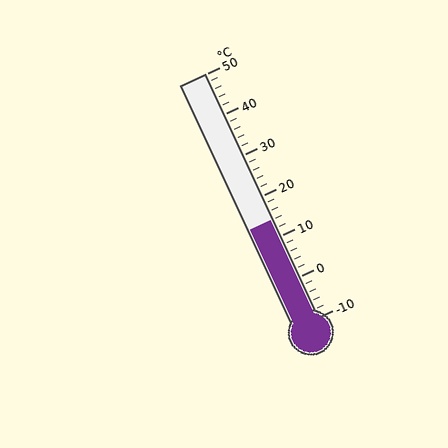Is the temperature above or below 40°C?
The temperature is below 40°C.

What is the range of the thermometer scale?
The thermometer scale ranges from -10°C to 50°C.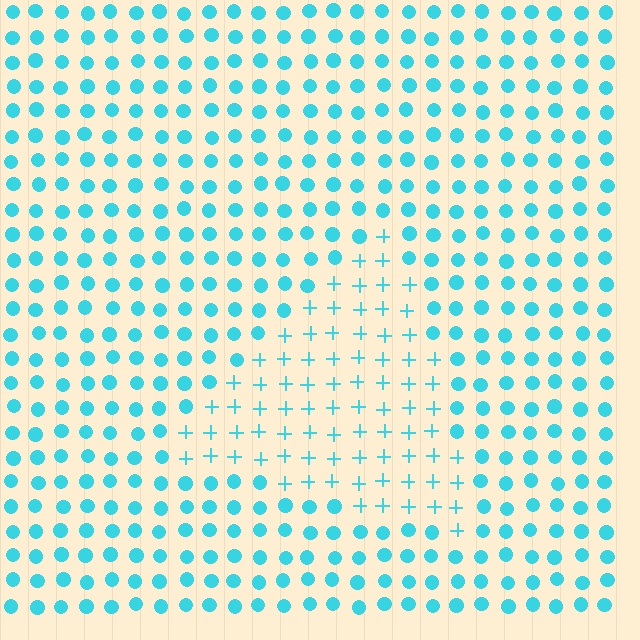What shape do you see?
I see a triangle.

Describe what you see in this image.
The image is filled with small cyan elements arranged in a uniform grid. A triangle-shaped region contains plus signs, while the surrounding area contains circles. The boundary is defined purely by the change in element shape.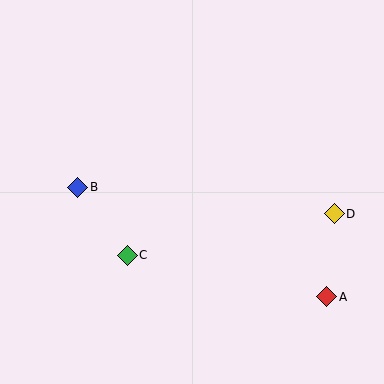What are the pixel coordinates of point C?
Point C is at (127, 255).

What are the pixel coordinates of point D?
Point D is at (334, 214).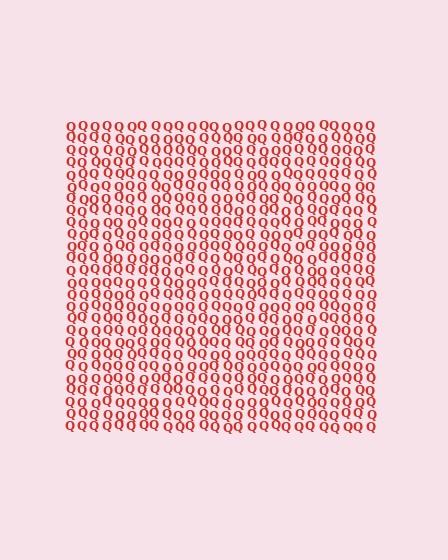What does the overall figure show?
The overall figure shows a square.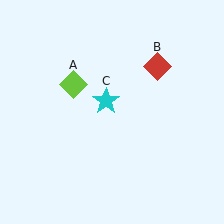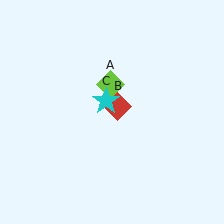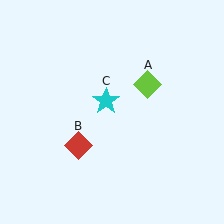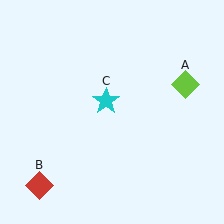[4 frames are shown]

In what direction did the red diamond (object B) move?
The red diamond (object B) moved down and to the left.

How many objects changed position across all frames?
2 objects changed position: lime diamond (object A), red diamond (object B).